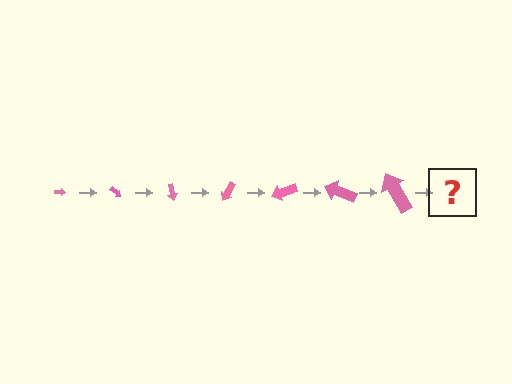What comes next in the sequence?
The next element should be an arrow, larger than the previous one and rotated 280 degrees from the start.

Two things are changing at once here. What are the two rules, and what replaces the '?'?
The two rules are that the arrow grows larger each step and it rotates 40 degrees each step. The '?' should be an arrow, larger than the previous one and rotated 280 degrees from the start.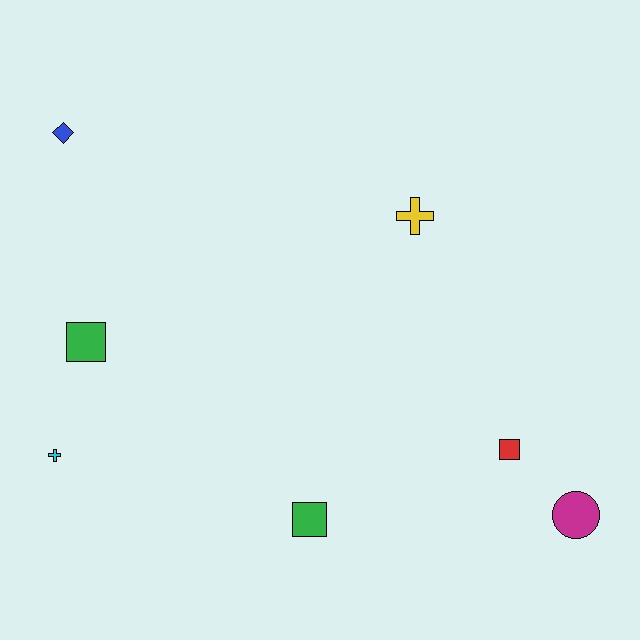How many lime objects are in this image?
There are no lime objects.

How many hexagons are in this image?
There are no hexagons.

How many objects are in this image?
There are 7 objects.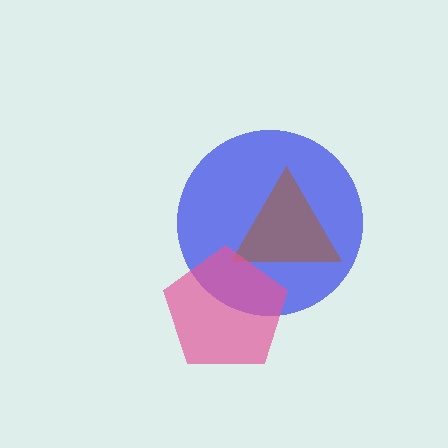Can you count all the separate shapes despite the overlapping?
Yes, there are 3 separate shapes.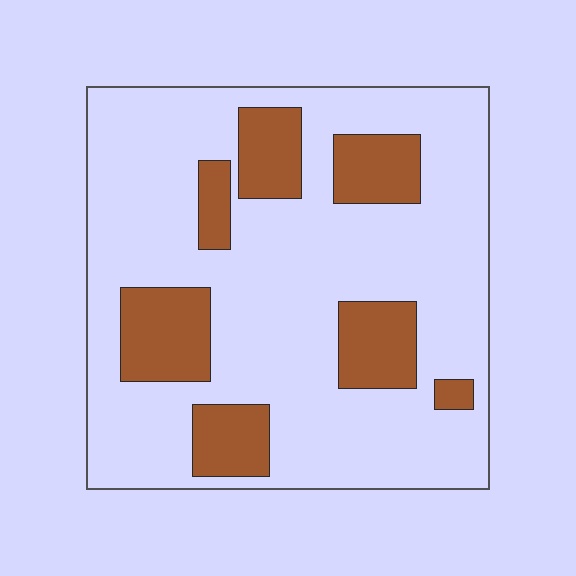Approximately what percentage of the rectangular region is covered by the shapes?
Approximately 25%.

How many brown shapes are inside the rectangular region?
7.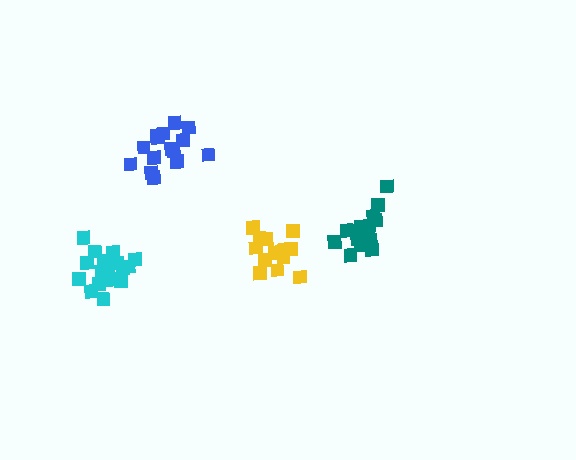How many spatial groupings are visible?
There are 4 spatial groupings.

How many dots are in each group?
Group 1: 16 dots, Group 2: 18 dots, Group 3: 16 dots, Group 4: 14 dots (64 total).